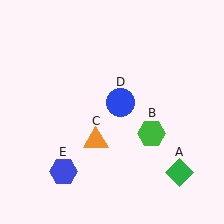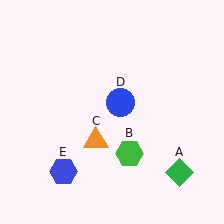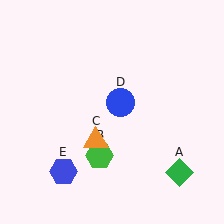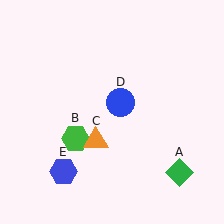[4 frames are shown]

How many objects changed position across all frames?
1 object changed position: green hexagon (object B).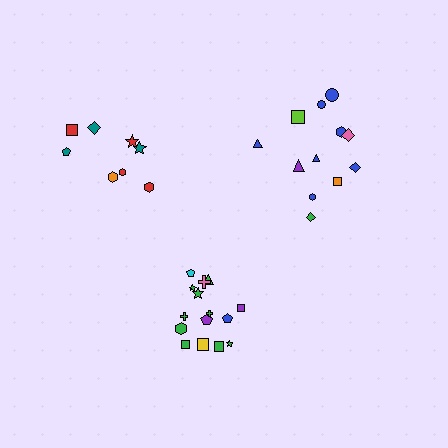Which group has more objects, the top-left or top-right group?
The top-right group.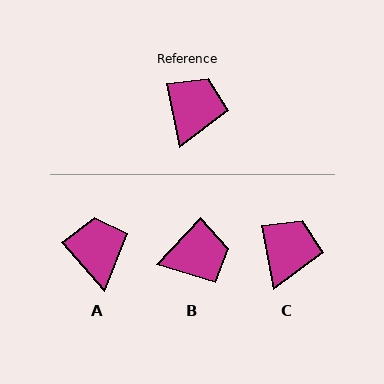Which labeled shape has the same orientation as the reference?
C.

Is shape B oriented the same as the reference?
No, it is off by about 54 degrees.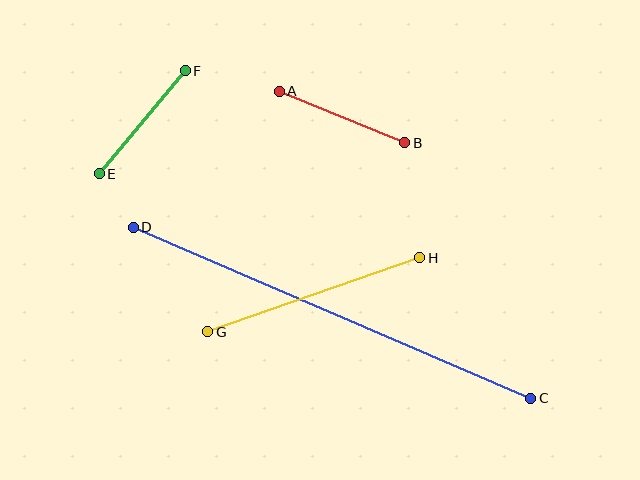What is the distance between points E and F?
The distance is approximately 134 pixels.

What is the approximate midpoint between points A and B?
The midpoint is at approximately (342, 117) pixels.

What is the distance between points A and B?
The distance is approximately 136 pixels.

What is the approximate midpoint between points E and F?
The midpoint is at approximately (142, 122) pixels.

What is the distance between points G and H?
The distance is approximately 224 pixels.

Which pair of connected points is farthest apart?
Points C and D are farthest apart.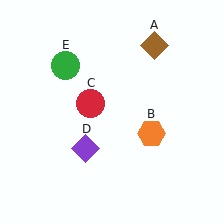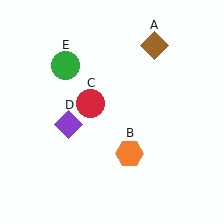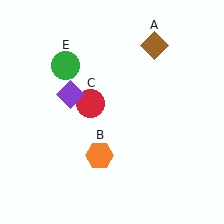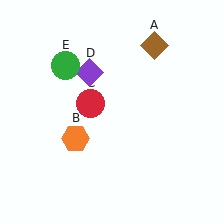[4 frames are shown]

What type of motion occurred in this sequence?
The orange hexagon (object B), purple diamond (object D) rotated clockwise around the center of the scene.